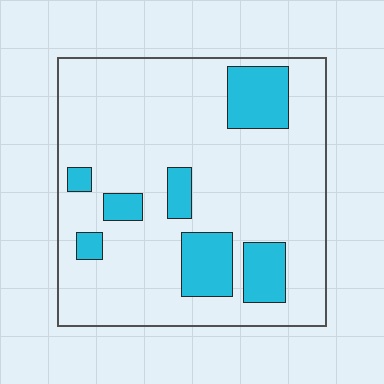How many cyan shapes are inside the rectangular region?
7.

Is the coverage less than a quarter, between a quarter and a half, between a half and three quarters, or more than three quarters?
Less than a quarter.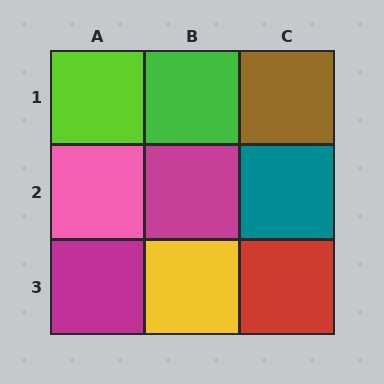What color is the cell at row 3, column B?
Yellow.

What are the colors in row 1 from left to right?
Lime, green, brown.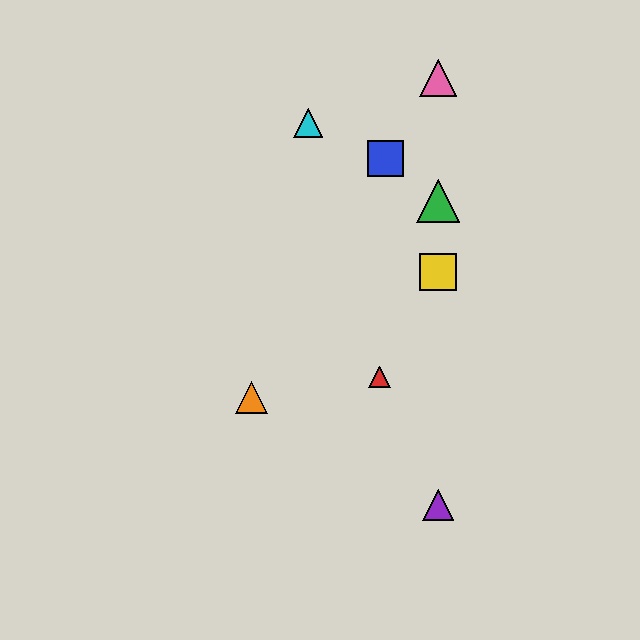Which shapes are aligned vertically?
The green triangle, the yellow square, the purple triangle, the pink triangle are aligned vertically.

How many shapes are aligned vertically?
4 shapes (the green triangle, the yellow square, the purple triangle, the pink triangle) are aligned vertically.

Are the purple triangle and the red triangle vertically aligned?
No, the purple triangle is at x≈438 and the red triangle is at x≈379.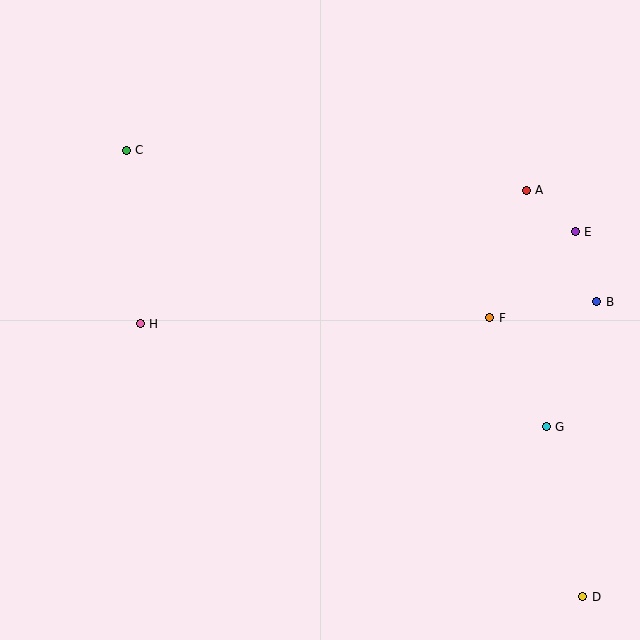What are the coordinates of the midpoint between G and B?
The midpoint between G and B is at (572, 364).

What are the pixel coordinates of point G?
Point G is at (546, 427).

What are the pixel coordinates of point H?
Point H is at (140, 324).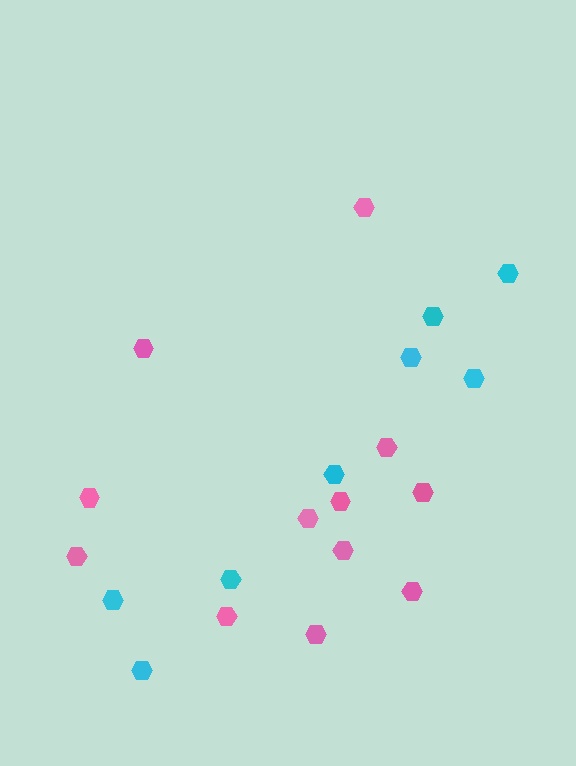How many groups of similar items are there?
There are 2 groups: one group of cyan hexagons (8) and one group of pink hexagons (12).